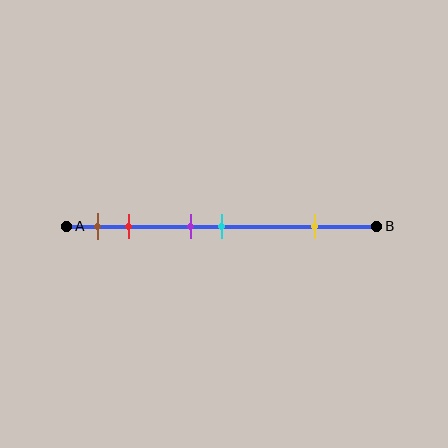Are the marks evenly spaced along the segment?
No, the marks are not evenly spaced.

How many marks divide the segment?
There are 5 marks dividing the segment.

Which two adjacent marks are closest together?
The purple and cyan marks are the closest adjacent pair.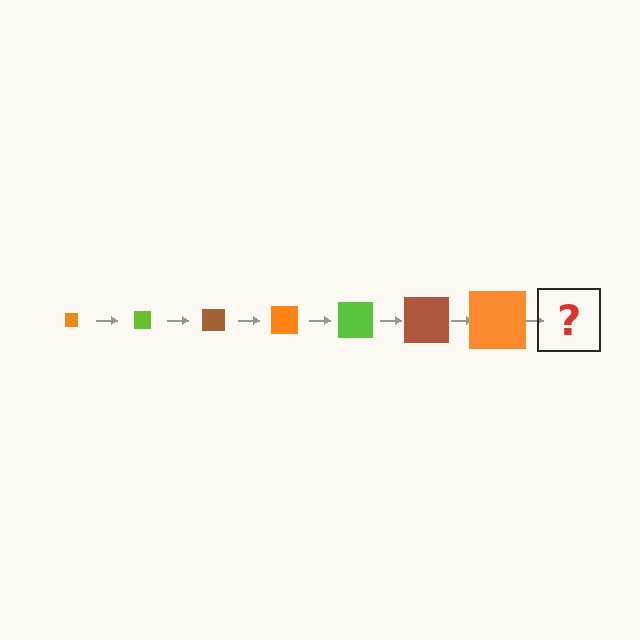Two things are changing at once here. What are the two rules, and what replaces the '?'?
The two rules are that the square grows larger each step and the color cycles through orange, lime, and brown. The '?' should be a lime square, larger than the previous one.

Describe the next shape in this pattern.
It should be a lime square, larger than the previous one.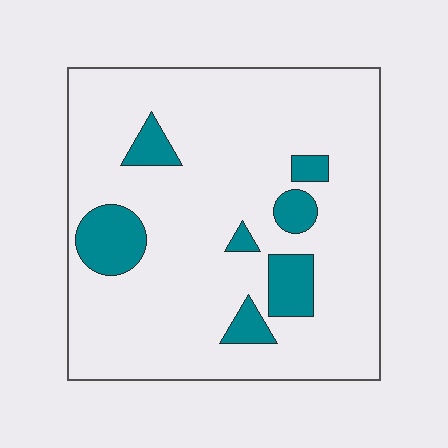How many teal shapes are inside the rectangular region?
7.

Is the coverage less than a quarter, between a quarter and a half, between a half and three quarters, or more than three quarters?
Less than a quarter.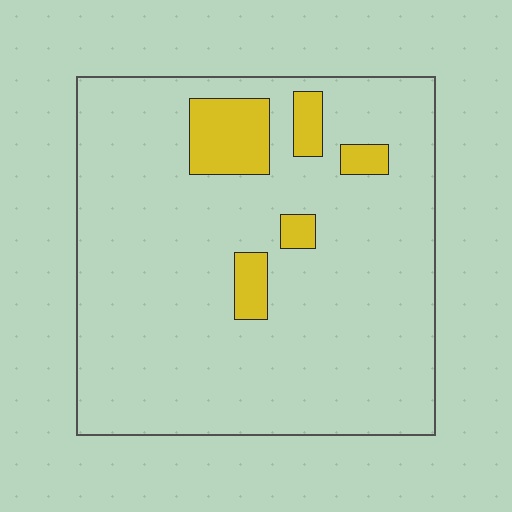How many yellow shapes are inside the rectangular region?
5.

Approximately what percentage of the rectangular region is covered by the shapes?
Approximately 10%.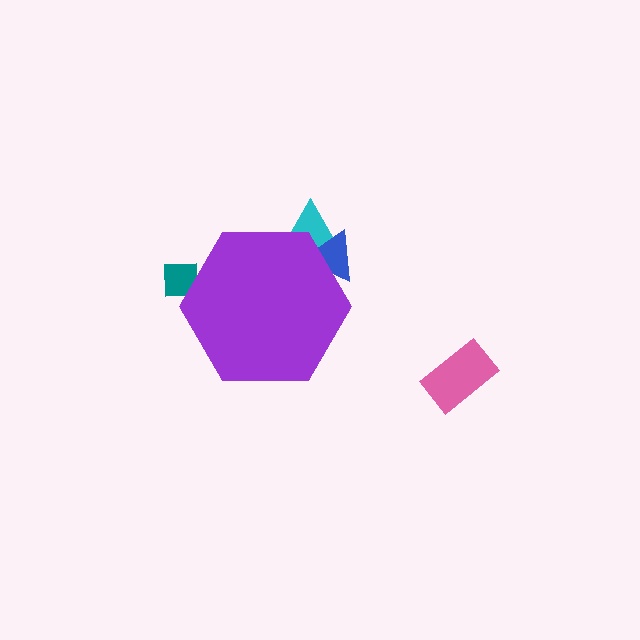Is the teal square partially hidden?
Yes, the teal square is partially hidden behind the purple hexagon.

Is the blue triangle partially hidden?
Yes, the blue triangle is partially hidden behind the purple hexagon.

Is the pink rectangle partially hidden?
No, the pink rectangle is fully visible.